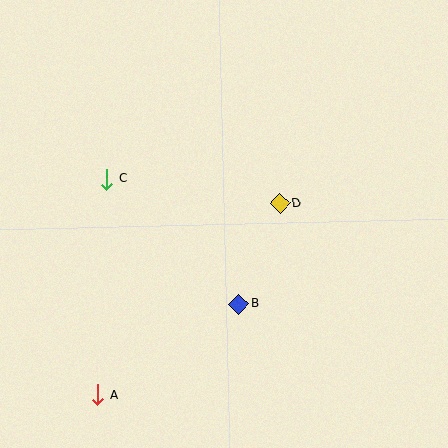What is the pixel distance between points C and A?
The distance between C and A is 216 pixels.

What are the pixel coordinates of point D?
Point D is at (280, 203).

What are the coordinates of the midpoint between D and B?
The midpoint between D and B is at (259, 254).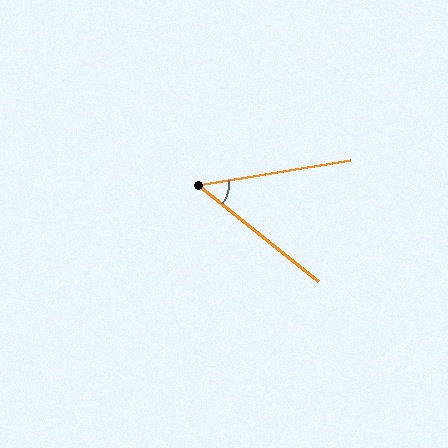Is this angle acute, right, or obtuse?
It is acute.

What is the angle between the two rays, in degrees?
Approximately 48 degrees.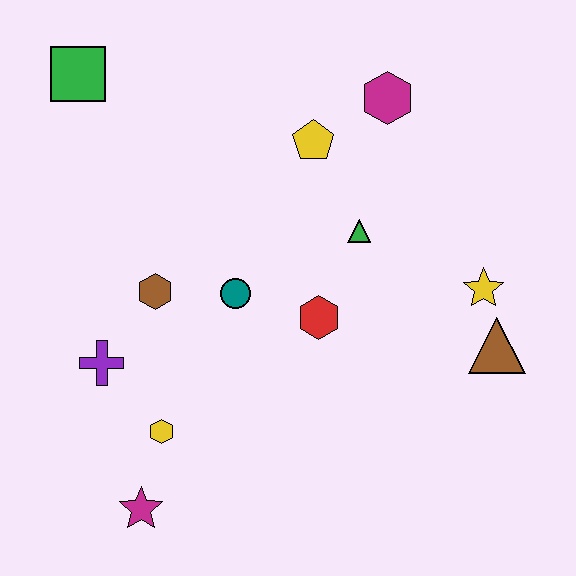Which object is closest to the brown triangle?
The yellow star is closest to the brown triangle.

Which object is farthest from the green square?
The brown triangle is farthest from the green square.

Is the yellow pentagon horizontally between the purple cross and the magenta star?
No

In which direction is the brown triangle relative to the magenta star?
The brown triangle is to the right of the magenta star.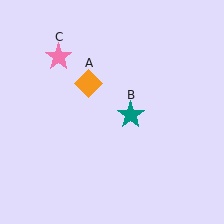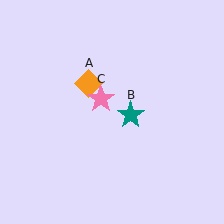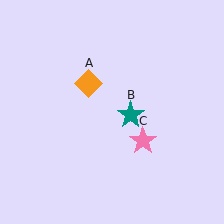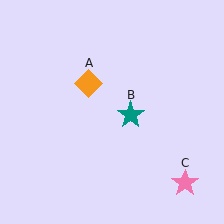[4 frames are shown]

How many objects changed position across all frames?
1 object changed position: pink star (object C).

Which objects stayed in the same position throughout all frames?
Orange diamond (object A) and teal star (object B) remained stationary.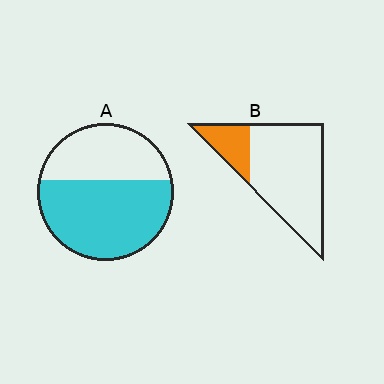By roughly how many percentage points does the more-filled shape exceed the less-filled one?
By roughly 40 percentage points (A over B).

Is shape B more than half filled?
No.